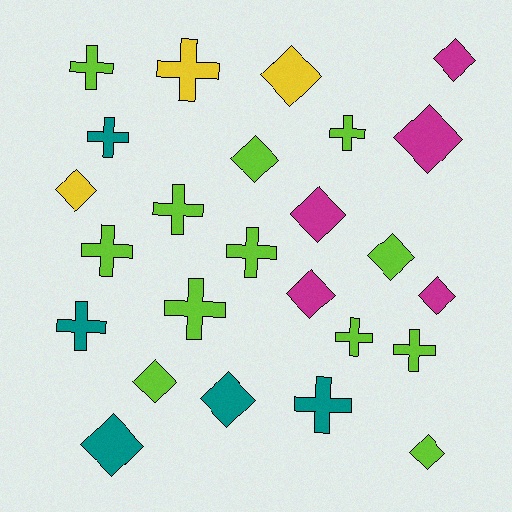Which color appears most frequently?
Lime, with 12 objects.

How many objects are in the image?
There are 25 objects.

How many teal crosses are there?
There are 3 teal crosses.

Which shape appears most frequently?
Diamond, with 13 objects.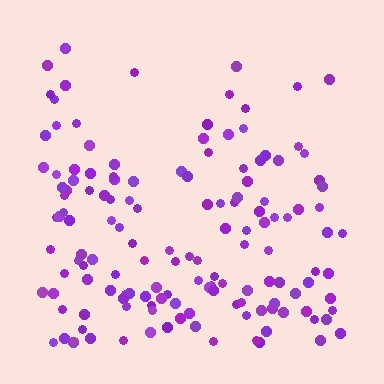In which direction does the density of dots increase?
From top to bottom, with the bottom side densest.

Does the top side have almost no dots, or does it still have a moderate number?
Still a moderate number, just noticeably fewer than the bottom.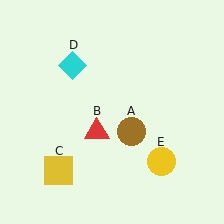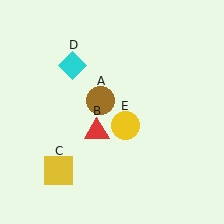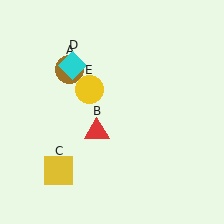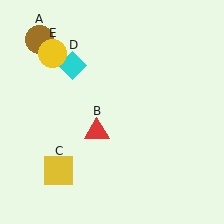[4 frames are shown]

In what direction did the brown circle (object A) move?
The brown circle (object A) moved up and to the left.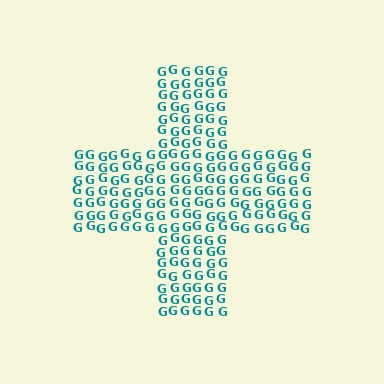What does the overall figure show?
The overall figure shows a cross.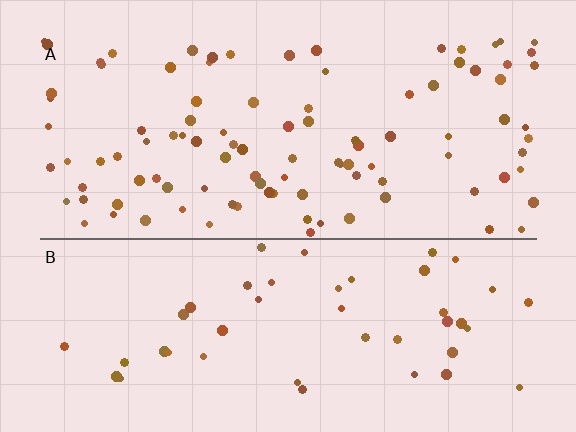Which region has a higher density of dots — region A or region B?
A (the top).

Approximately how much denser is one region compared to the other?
Approximately 2.1× — region A over region B.